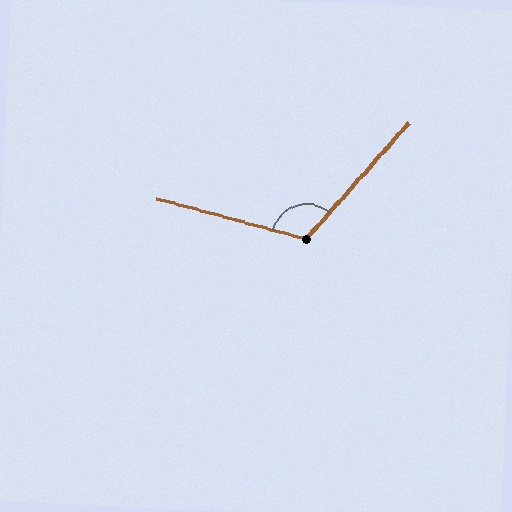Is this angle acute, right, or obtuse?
It is obtuse.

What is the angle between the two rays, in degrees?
Approximately 117 degrees.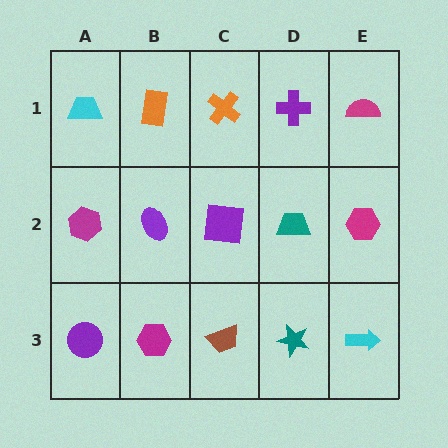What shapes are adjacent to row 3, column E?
A magenta hexagon (row 2, column E), a teal star (row 3, column D).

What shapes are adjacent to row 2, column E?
A magenta semicircle (row 1, column E), a cyan arrow (row 3, column E), a teal trapezoid (row 2, column D).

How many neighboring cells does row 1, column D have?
3.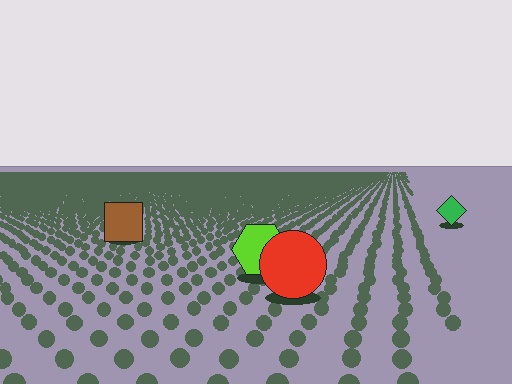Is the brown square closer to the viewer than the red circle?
No. The red circle is closer — you can tell from the texture gradient: the ground texture is coarser near it.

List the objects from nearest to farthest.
From nearest to farthest: the red circle, the lime hexagon, the brown square, the green diamond.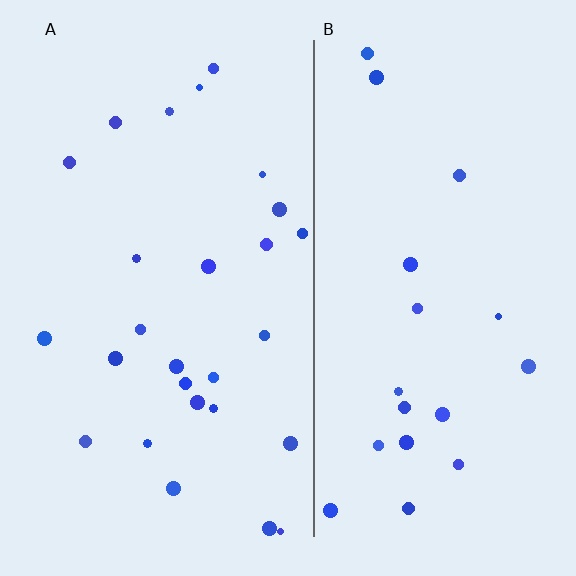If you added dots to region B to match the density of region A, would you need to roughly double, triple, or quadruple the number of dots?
Approximately double.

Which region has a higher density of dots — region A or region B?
A (the left).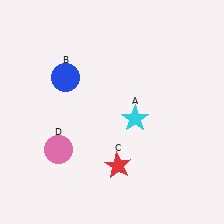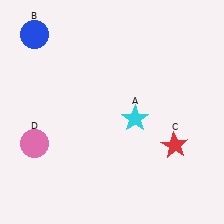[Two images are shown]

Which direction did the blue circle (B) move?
The blue circle (B) moved up.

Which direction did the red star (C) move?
The red star (C) moved right.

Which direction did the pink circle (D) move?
The pink circle (D) moved left.